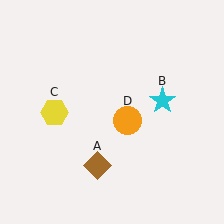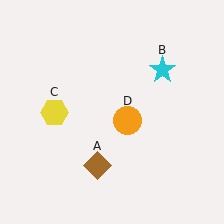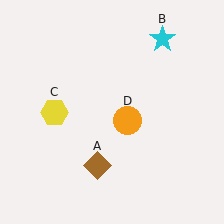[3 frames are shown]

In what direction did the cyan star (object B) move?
The cyan star (object B) moved up.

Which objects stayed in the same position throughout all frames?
Brown diamond (object A) and yellow hexagon (object C) and orange circle (object D) remained stationary.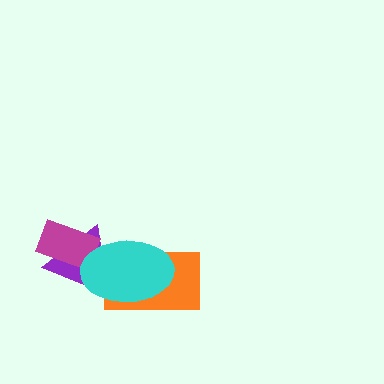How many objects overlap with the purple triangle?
3 objects overlap with the purple triangle.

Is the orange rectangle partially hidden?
Yes, it is partially covered by another shape.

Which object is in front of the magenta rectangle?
The cyan ellipse is in front of the magenta rectangle.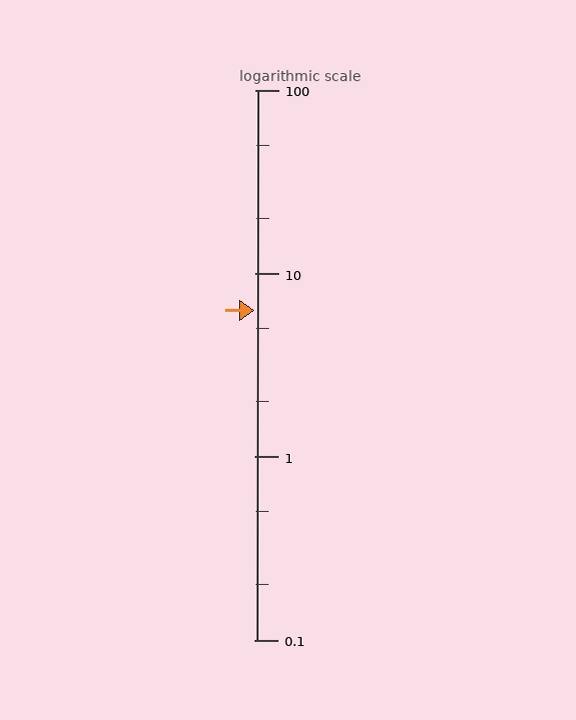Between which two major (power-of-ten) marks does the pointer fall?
The pointer is between 1 and 10.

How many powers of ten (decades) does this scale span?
The scale spans 3 decades, from 0.1 to 100.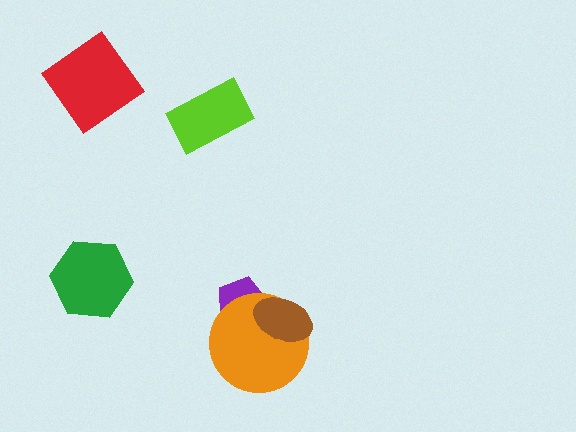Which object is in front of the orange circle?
The brown ellipse is in front of the orange circle.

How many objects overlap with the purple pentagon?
2 objects overlap with the purple pentagon.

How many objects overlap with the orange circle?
2 objects overlap with the orange circle.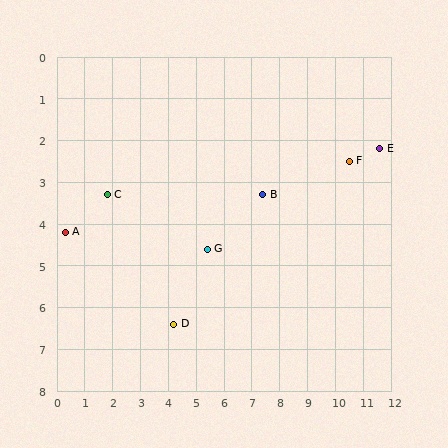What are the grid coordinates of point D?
Point D is at approximately (4.2, 6.4).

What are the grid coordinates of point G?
Point G is at approximately (5.4, 4.6).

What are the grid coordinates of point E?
Point E is at approximately (11.6, 2.2).